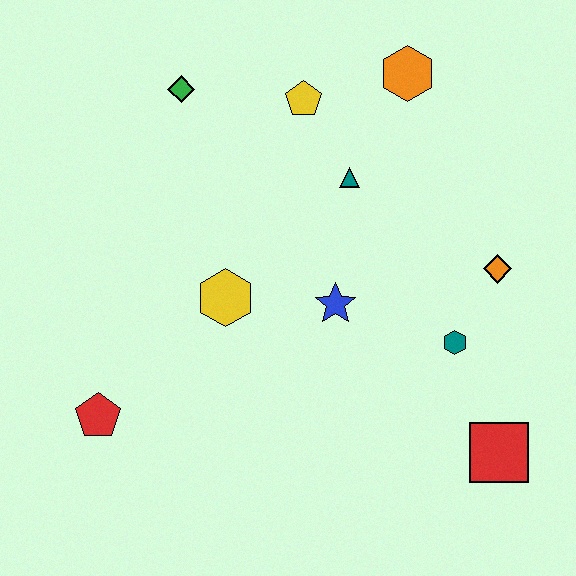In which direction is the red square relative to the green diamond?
The red square is below the green diamond.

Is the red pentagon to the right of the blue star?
No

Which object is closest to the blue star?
The yellow hexagon is closest to the blue star.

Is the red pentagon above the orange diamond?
No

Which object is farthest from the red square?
The green diamond is farthest from the red square.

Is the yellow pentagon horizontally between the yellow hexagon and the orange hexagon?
Yes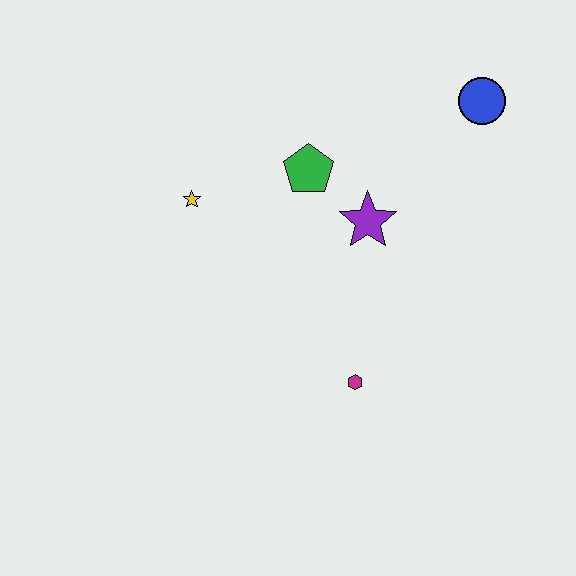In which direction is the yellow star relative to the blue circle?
The yellow star is to the left of the blue circle.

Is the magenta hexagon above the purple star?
No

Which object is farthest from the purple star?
The yellow star is farthest from the purple star.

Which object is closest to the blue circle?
The purple star is closest to the blue circle.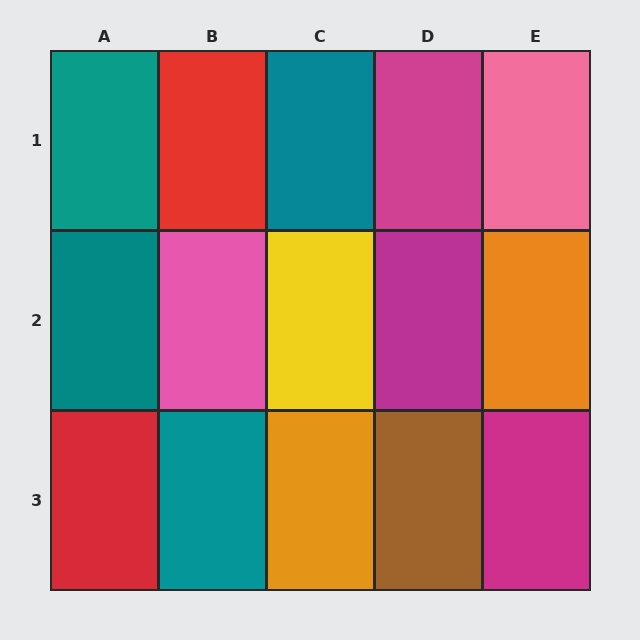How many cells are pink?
2 cells are pink.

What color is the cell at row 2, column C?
Yellow.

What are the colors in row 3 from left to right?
Red, teal, orange, brown, magenta.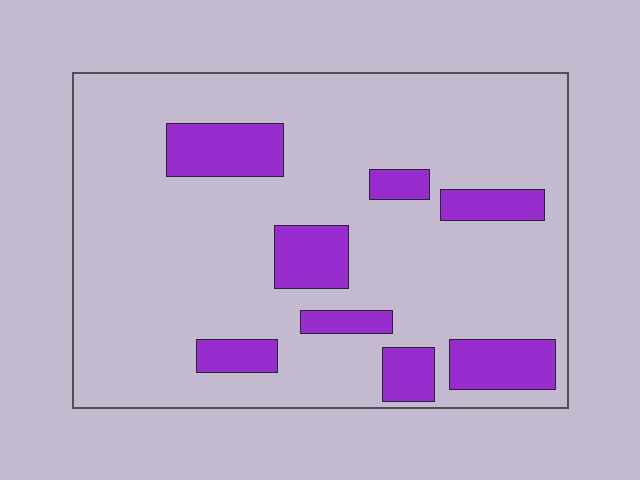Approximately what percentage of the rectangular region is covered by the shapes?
Approximately 20%.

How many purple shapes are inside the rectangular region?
8.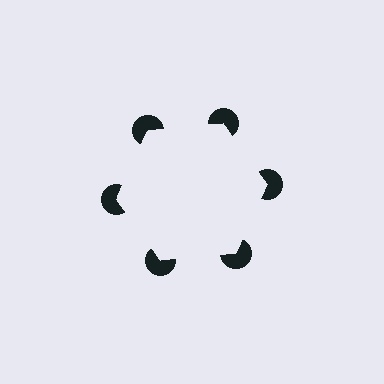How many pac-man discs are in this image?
There are 6 — one at each vertex of the illusory hexagon.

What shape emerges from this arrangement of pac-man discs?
An illusory hexagon — its edges are inferred from the aligned wedge cuts in the pac-man discs, not physically drawn.